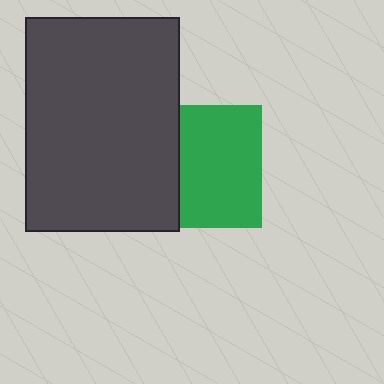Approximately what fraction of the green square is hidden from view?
Roughly 33% of the green square is hidden behind the dark gray rectangle.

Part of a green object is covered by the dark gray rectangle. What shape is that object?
It is a square.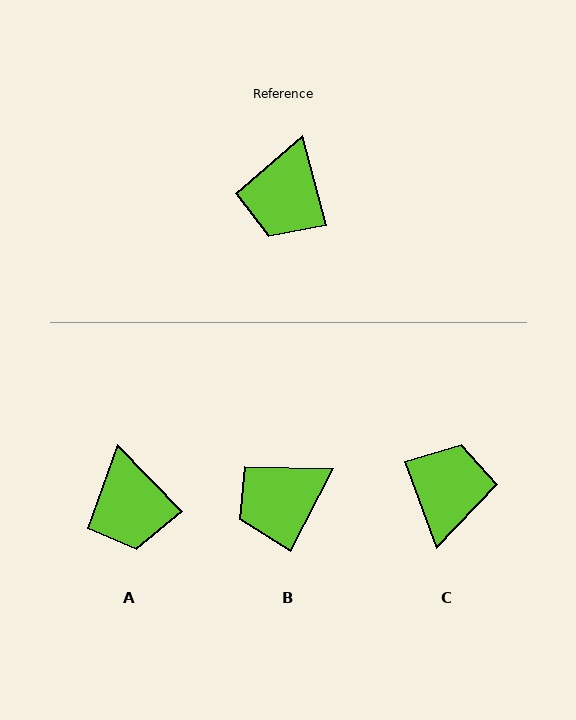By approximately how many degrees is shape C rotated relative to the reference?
Approximately 175 degrees clockwise.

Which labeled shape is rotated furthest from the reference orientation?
C, about 175 degrees away.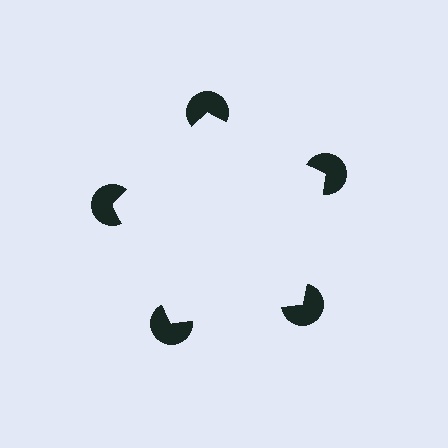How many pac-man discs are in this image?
There are 5 — one at each vertex of the illusory pentagon.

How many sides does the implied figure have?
5 sides.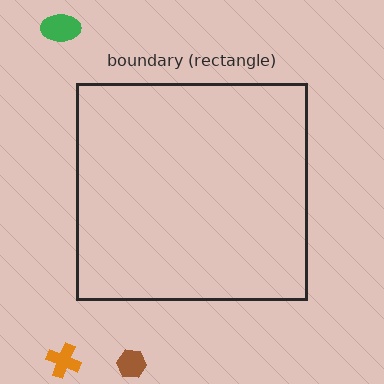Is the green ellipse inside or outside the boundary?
Outside.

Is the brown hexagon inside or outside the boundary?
Outside.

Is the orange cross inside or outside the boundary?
Outside.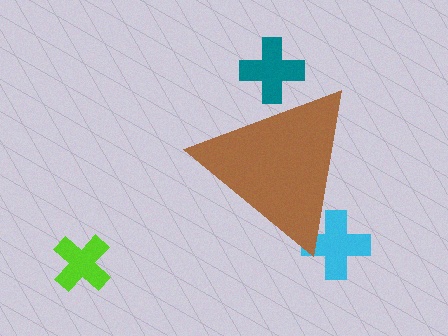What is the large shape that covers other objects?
A brown triangle.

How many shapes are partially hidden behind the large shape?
2 shapes are partially hidden.